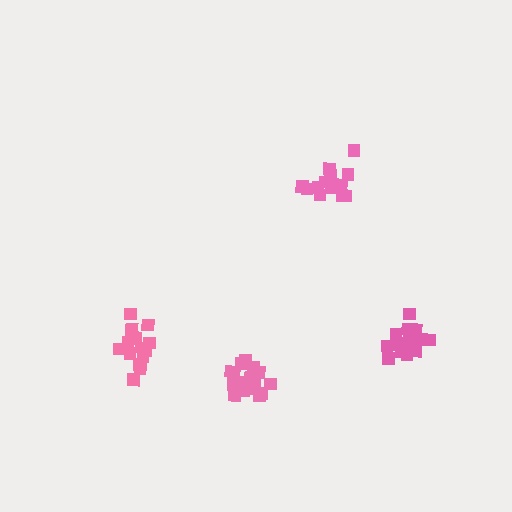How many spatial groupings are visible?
There are 4 spatial groupings.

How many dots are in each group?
Group 1: 18 dots, Group 2: 15 dots, Group 3: 19 dots, Group 4: 15 dots (67 total).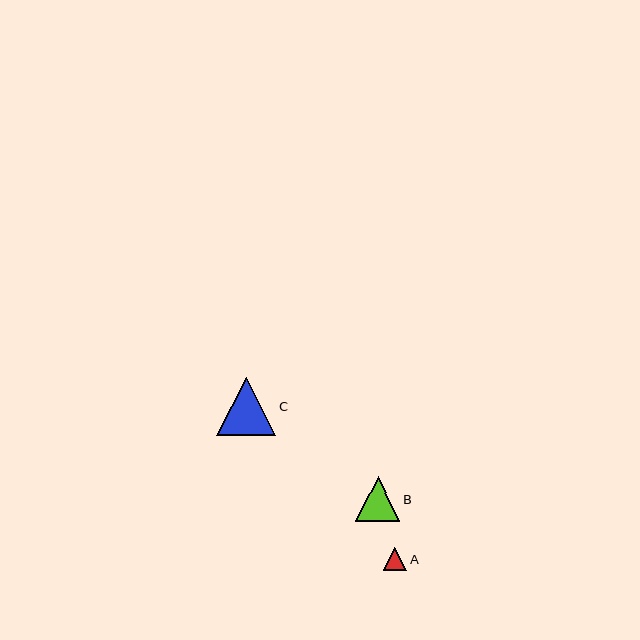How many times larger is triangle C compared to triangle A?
Triangle C is approximately 2.5 times the size of triangle A.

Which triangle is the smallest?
Triangle A is the smallest with a size of approximately 24 pixels.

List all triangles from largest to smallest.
From largest to smallest: C, B, A.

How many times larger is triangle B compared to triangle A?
Triangle B is approximately 1.9 times the size of triangle A.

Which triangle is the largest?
Triangle C is the largest with a size of approximately 59 pixels.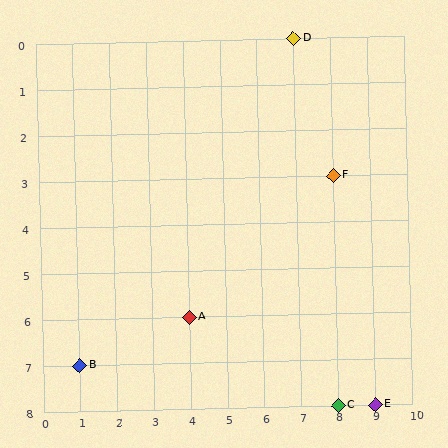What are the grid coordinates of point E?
Point E is at grid coordinates (9, 8).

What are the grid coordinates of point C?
Point C is at grid coordinates (8, 8).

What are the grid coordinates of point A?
Point A is at grid coordinates (4, 6).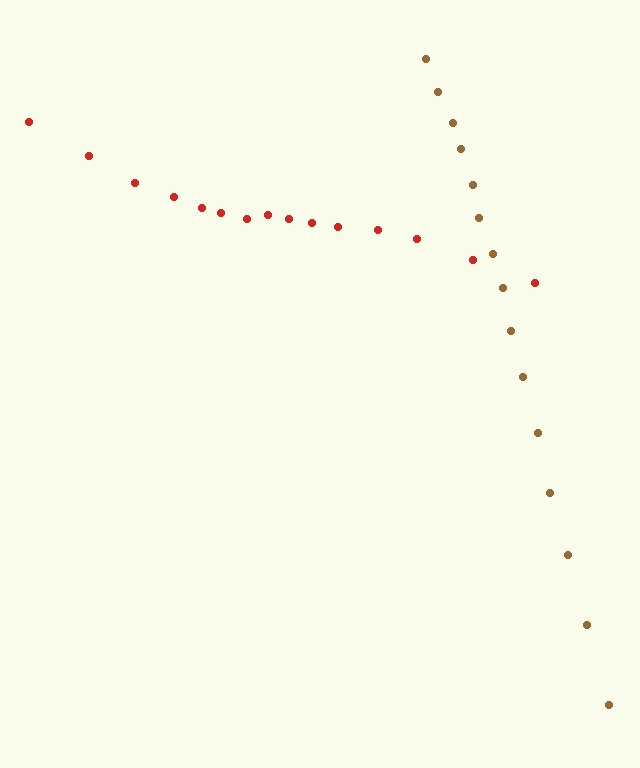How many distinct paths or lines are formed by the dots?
There are 2 distinct paths.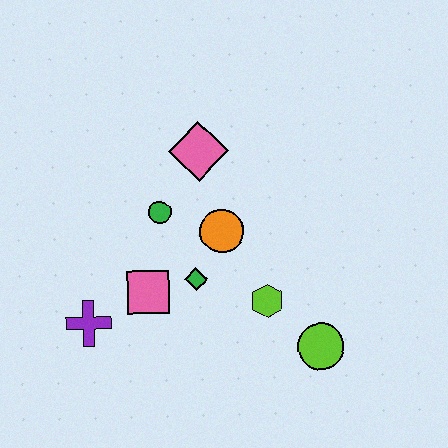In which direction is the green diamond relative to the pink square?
The green diamond is to the right of the pink square.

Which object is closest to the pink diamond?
The green circle is closest to the pink diamond.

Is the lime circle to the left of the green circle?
No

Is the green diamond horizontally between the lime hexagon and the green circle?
Yes